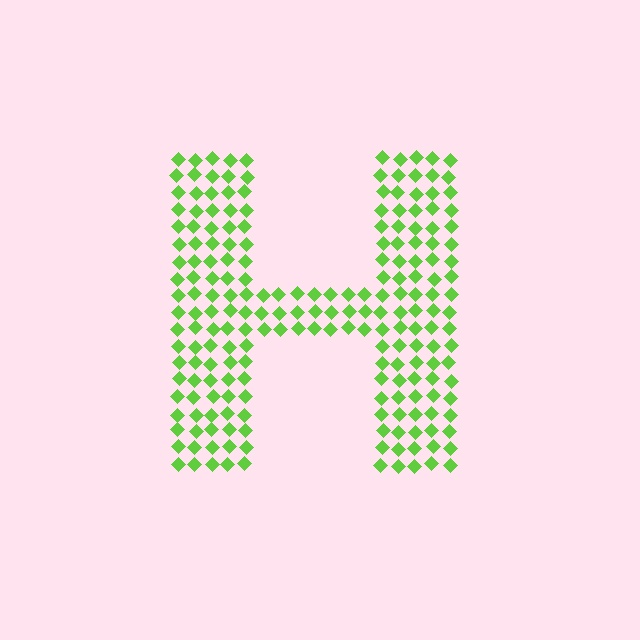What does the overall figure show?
The overall figure shows the letter H.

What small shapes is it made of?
It is made of small diamonds.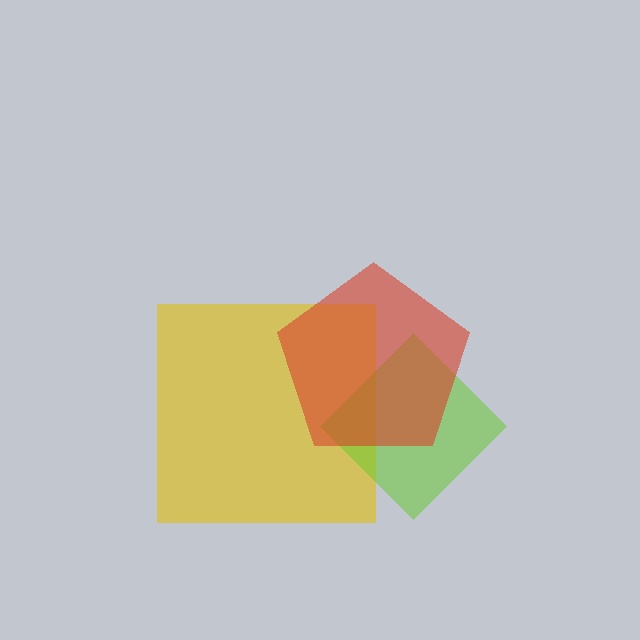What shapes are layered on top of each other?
The layered shapes are: a yellow square, a lime diamond, a red pentagon.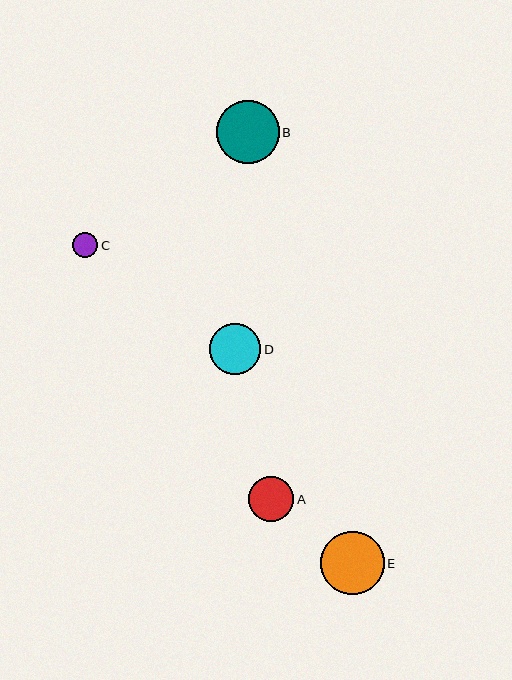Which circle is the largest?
Circle E is the largest with a size of approximately 63 pixels.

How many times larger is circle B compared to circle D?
Circle B is approximately 1.2 times the size of circle D.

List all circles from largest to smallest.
From largest to smallest: E, B, D, A, C.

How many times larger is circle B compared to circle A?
Circle B is approximately 1.4 times the size of circle A.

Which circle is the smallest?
Circle C is the smallest with a size of approximately 25 pixels.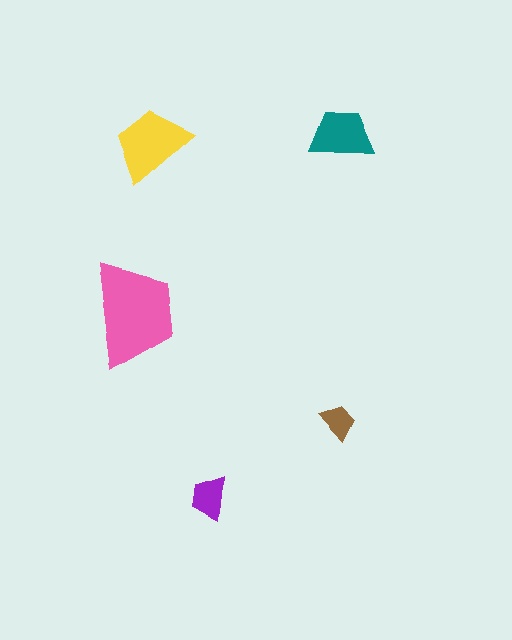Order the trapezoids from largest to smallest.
the pink one, the yellow one, the teal one, the purple one, the brown one.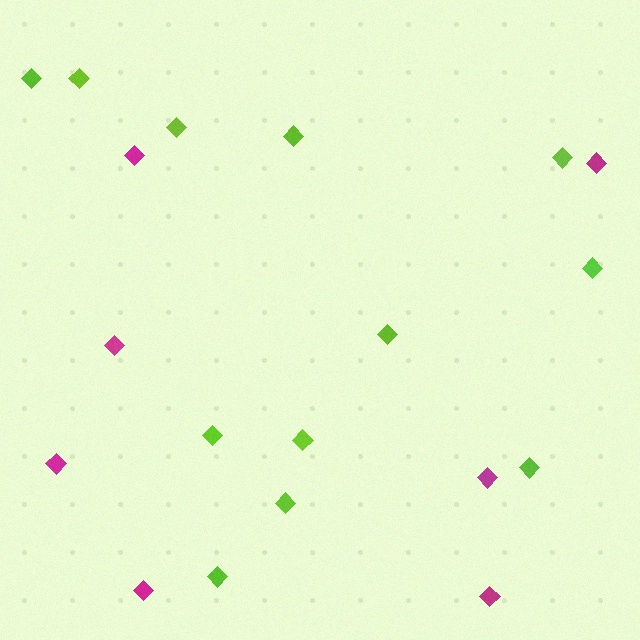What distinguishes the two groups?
There are 2 groups: one group of magenta diamonds (7) and one group of lime diamonds (12).